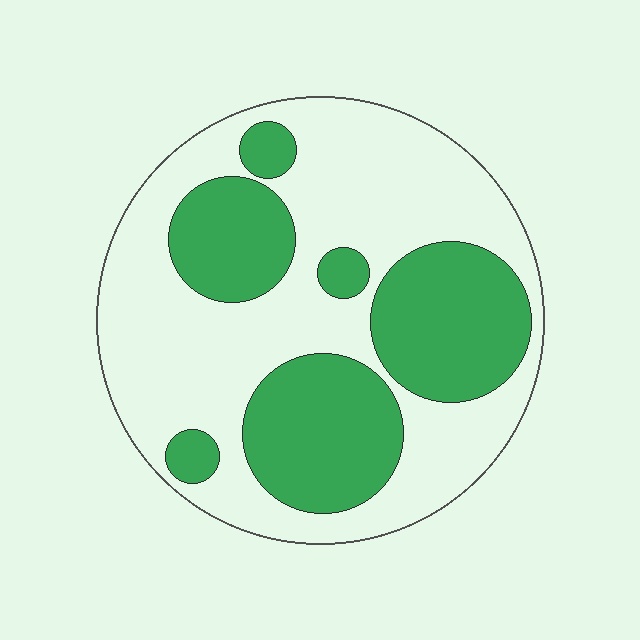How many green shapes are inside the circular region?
6.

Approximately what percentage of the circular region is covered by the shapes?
Approximately 40%.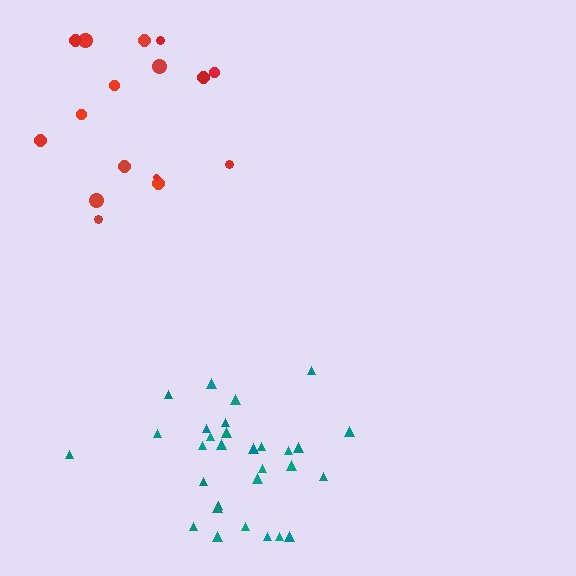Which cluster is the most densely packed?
Teal.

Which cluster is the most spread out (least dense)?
Red.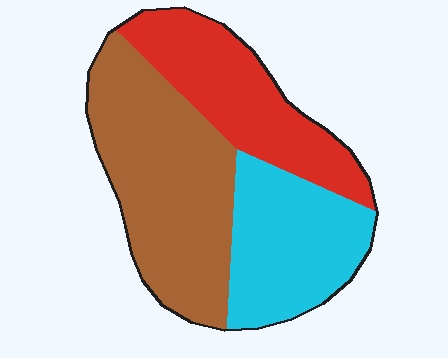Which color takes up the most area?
Brown, at roughly 45%.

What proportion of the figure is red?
Red covers 29% of the figure.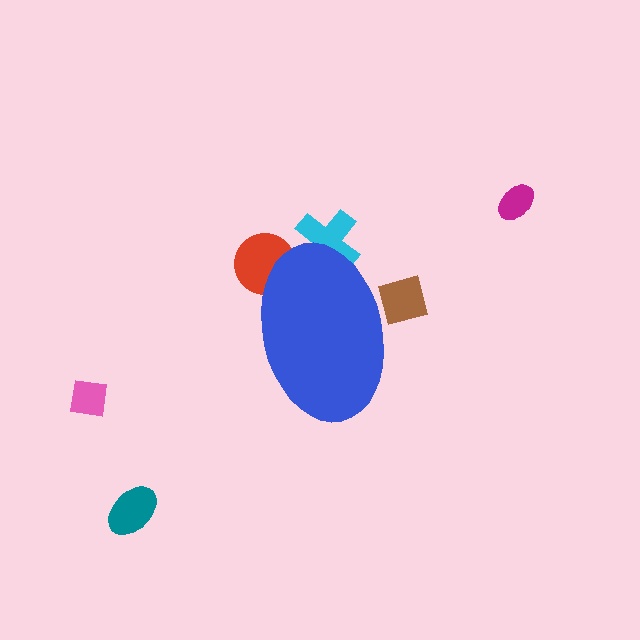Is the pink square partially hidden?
No, the pink square is fully visible.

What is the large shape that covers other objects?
A blue ellipse.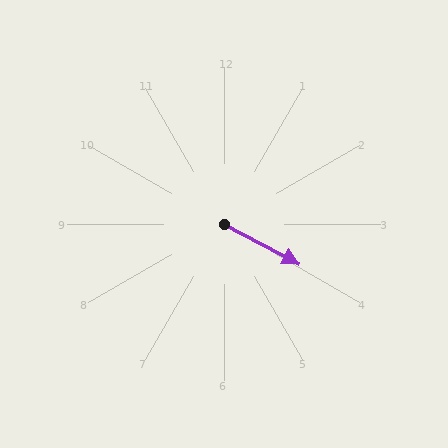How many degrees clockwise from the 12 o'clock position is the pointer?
Approximately 118 degrees.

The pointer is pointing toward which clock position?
Roughly 4 o'clock.